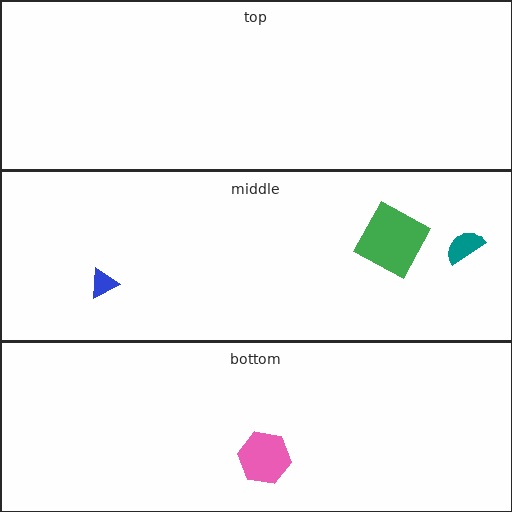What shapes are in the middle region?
The blue triangle, the green square, the teal semicircle.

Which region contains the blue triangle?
The middle region.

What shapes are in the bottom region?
The pink hexagon.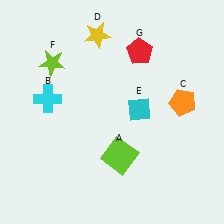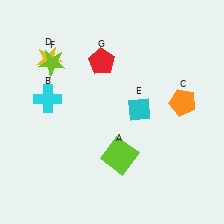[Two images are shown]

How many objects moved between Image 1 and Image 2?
2 objects moved between the two images.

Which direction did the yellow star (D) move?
The yellow star (D) moved left.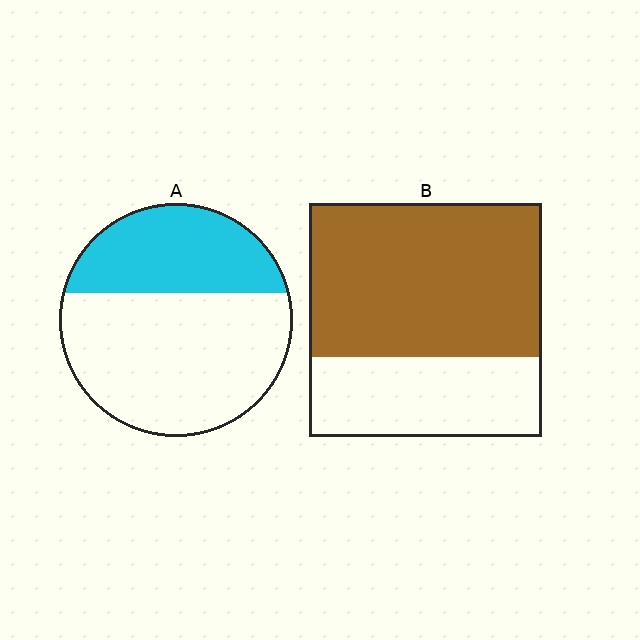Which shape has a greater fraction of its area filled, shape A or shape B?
Shape B.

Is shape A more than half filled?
No.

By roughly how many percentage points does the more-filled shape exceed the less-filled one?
By roughly 30 percentage points (B over A).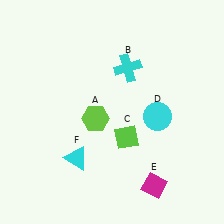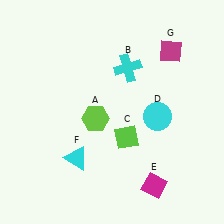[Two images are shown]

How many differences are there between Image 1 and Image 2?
There is 1 difference between the two images.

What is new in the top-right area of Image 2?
A magenta diamond (G) was added in the top-right area of Image 2.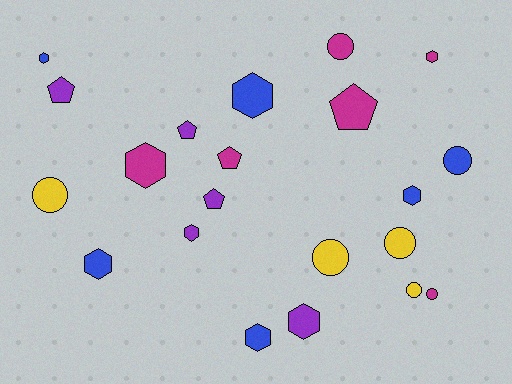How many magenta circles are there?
There are 2 magenta circles.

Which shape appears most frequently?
Hexagon, with 9 objects.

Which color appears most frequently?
Magenta, with 6 objects.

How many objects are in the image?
There are 21 objects.